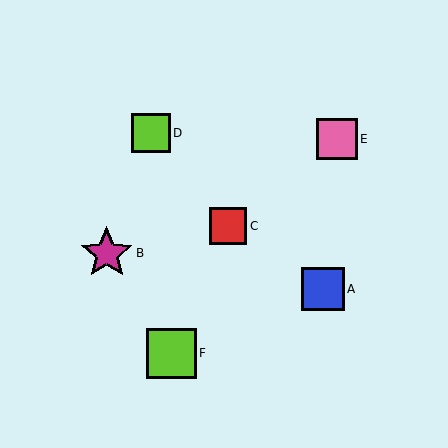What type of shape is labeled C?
Shape C is a red square.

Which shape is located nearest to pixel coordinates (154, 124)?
The lime square (labeled D) at (151, 133) is nearest to that location.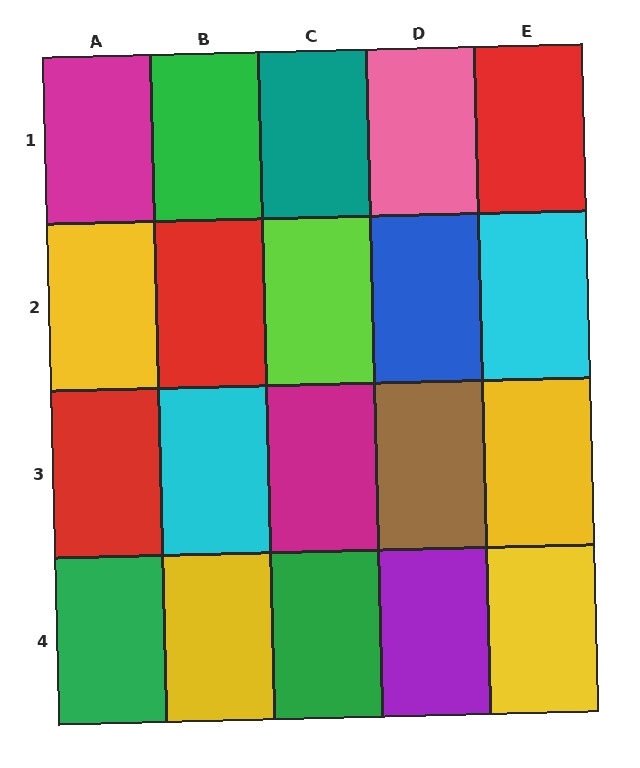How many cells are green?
3 cells are green.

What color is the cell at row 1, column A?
Magenta.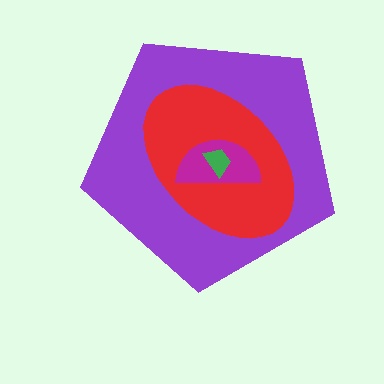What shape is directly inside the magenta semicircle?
The green trapezoid.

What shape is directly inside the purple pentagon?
The red ellipse.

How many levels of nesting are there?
4.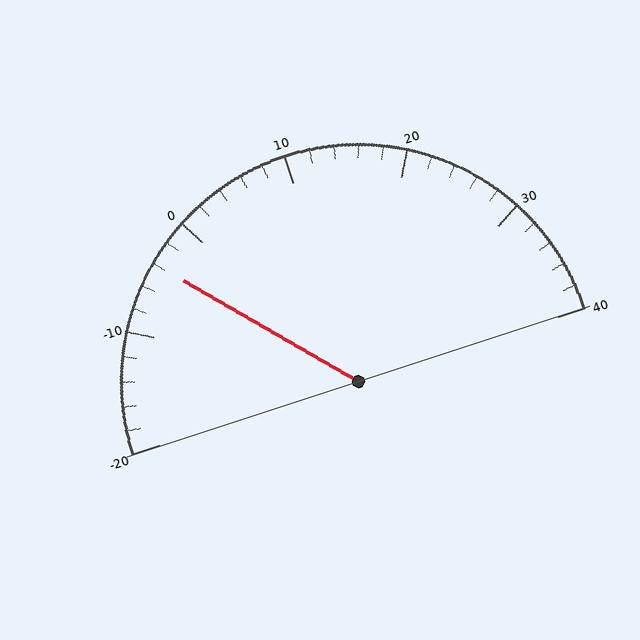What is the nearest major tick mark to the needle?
The nearest major tick mark is 0.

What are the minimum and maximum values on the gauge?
The gauge ranges from -20 to 40.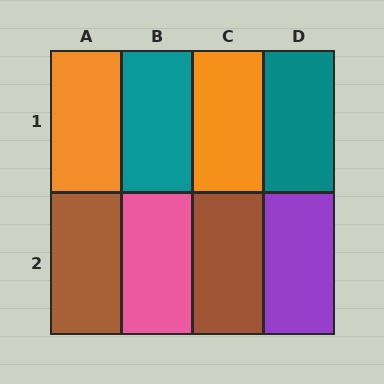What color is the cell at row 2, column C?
Brown.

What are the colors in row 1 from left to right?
Orange, teal, orange, teal.